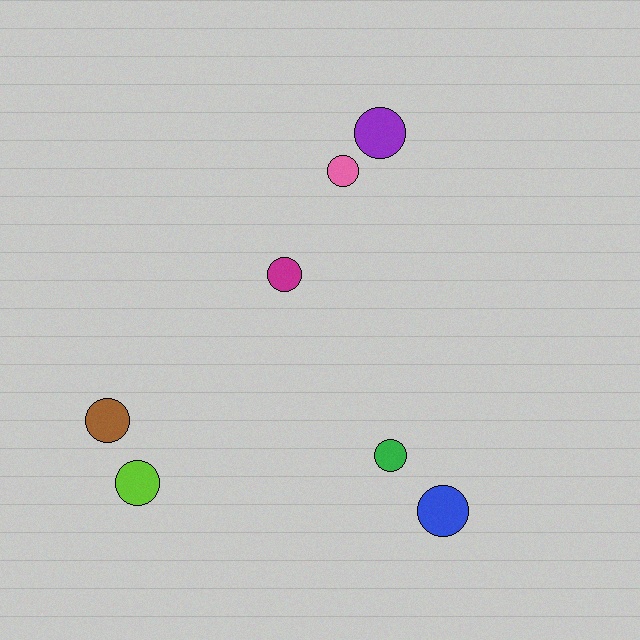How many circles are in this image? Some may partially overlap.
There are 7 circles.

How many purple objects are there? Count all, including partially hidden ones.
There is 1 purple object.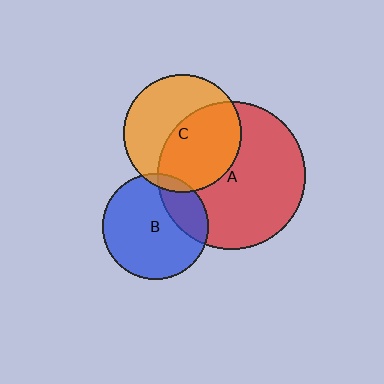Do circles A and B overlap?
Yes.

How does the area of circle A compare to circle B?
Approximately 1.9 times.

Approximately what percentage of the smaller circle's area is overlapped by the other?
Approximately 25%.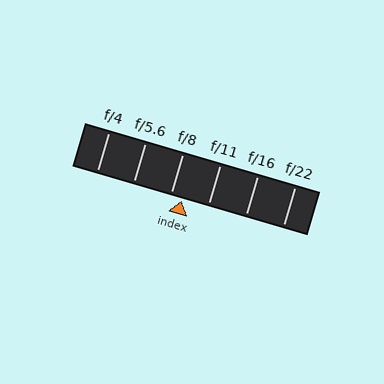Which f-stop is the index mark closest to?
The index mark is closest to f/8.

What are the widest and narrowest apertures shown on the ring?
The widest aperture shown is f/4 and the narrowest is f/22.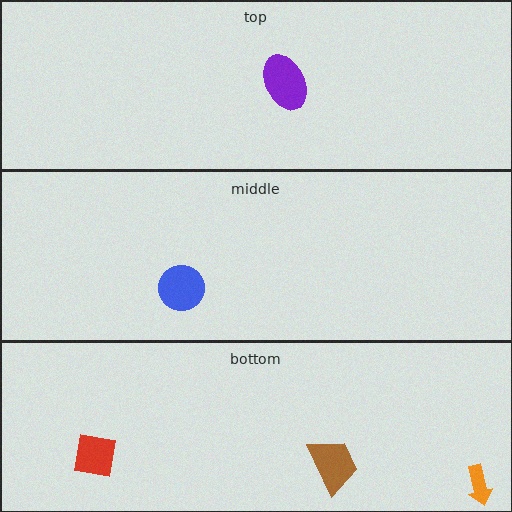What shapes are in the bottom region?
The orange arrow, the red square, the brown trapezoid.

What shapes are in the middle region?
The blue circle.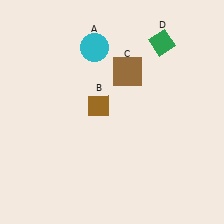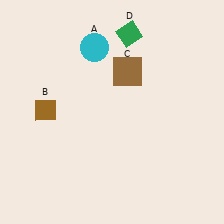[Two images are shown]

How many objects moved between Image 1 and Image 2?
2 objects moved between the two images.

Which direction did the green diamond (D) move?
The green diamond (D) moved left.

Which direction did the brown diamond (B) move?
The brown diamond (B) moved left.